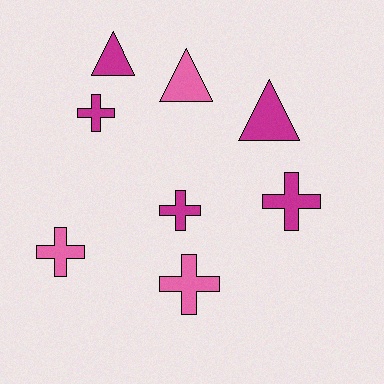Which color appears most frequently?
Magenta, with 5 objects.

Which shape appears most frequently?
Cross, with 5 objects.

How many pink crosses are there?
There are 2 pink crosses.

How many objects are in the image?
There are 8 objects.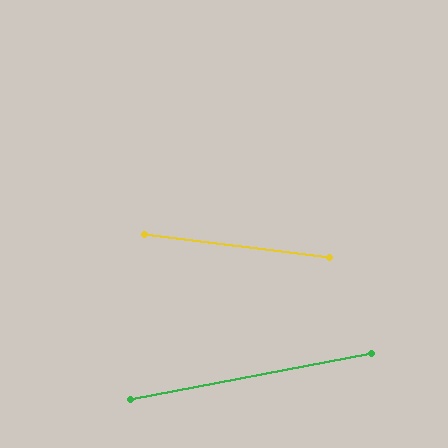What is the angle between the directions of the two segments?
Approximately 18 degrees.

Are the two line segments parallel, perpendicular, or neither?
Neither parallel nor perpendicular — they differ by about 18°.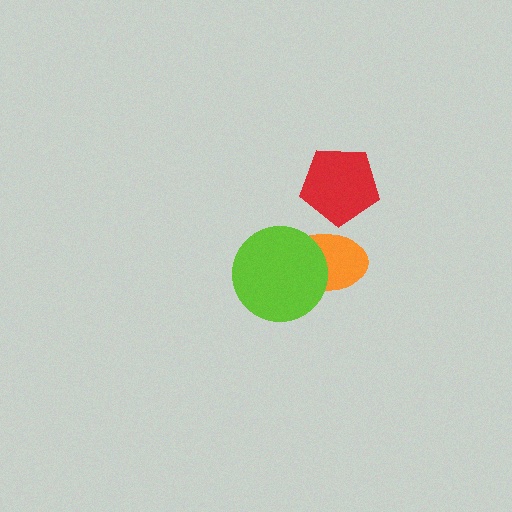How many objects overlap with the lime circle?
1 object overlaps with the lime circle.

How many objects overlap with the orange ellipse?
1 object overlaps with the orange ellipse.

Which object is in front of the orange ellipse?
The lime circle is in front of the orange ellipse.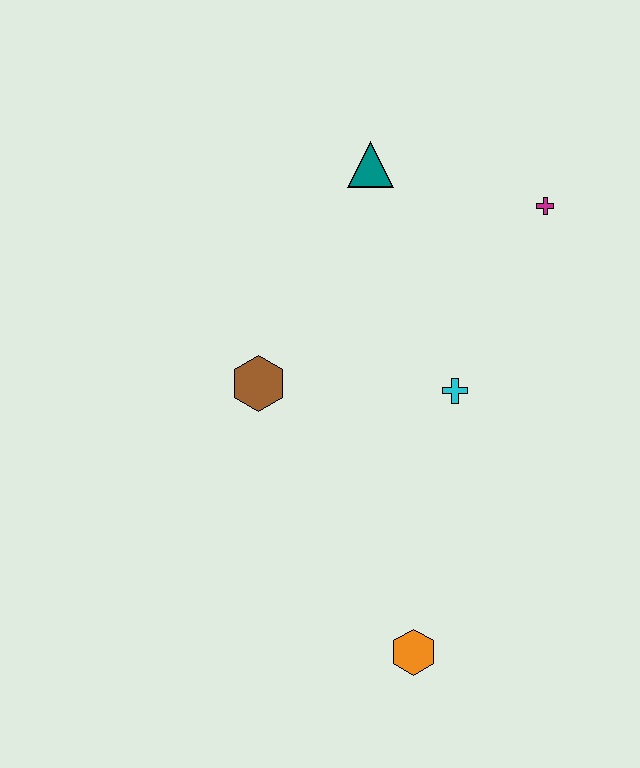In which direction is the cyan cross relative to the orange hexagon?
The cyan cross is above the orange hexagon.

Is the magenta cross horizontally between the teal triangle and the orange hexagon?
No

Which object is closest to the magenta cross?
The teal triangle is closest to the magenta cross.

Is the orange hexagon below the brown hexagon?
Yes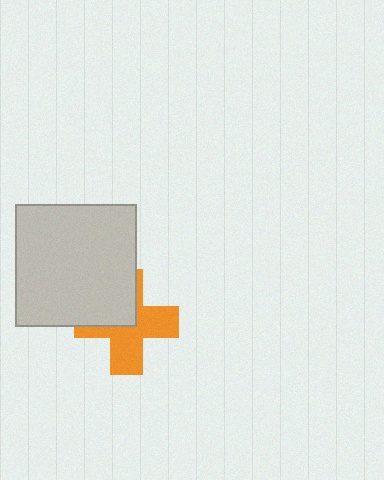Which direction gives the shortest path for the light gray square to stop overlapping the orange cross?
Moving toward the upper-left gives the shortest separation.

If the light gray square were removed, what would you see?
You would see the complete orange cross.